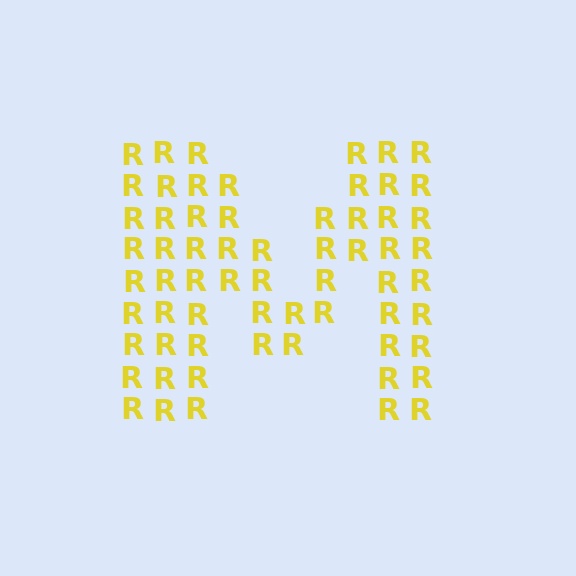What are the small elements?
The small elements are letter R's.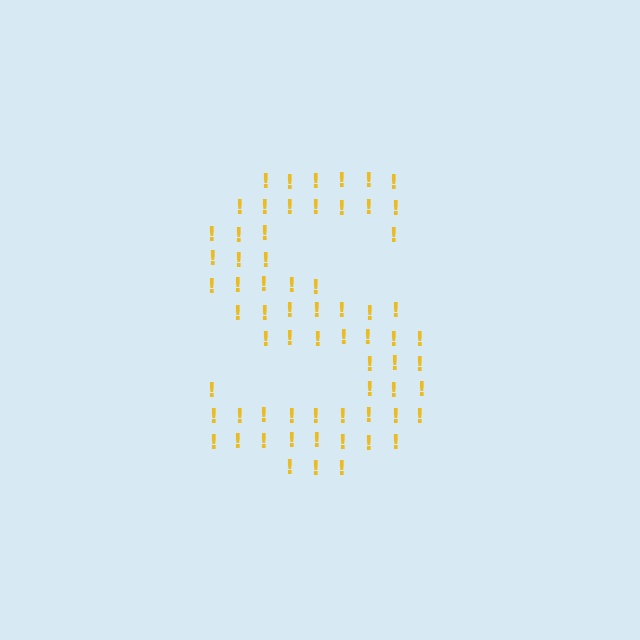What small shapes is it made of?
It is made of small exclamation marks.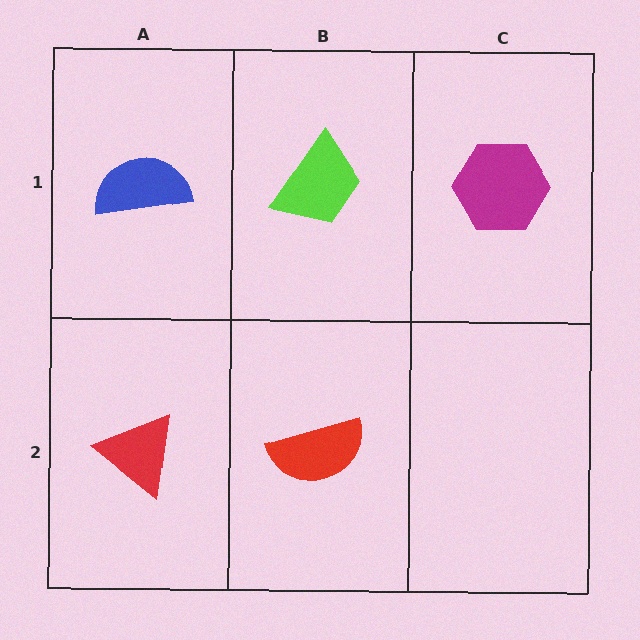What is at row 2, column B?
A red semicircle.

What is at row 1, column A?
A blue semicircle.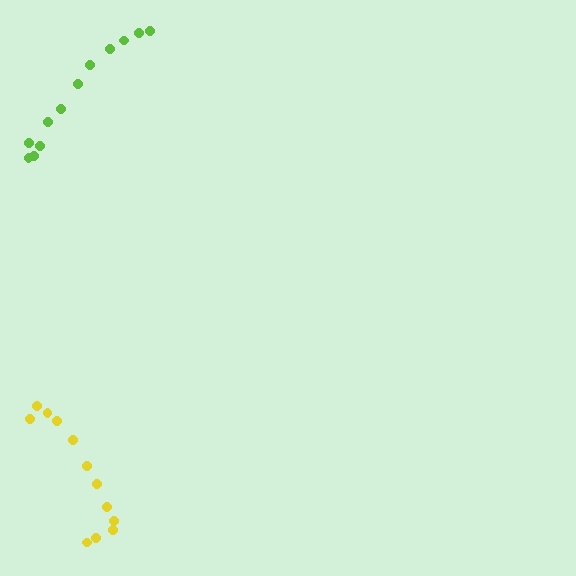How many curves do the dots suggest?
There are 2 distinct paths.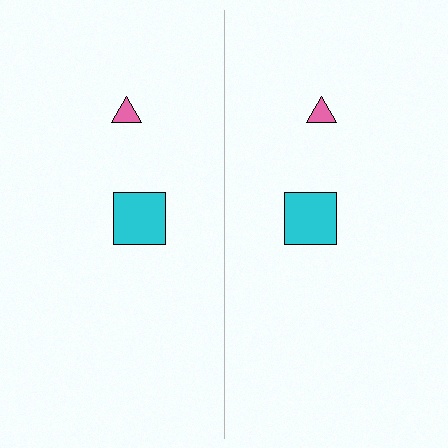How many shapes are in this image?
There are 4 shapes in this image.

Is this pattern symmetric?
Yes, this pattern has bilateral (reflection) symmetry.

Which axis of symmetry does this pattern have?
The pattern has a vertical axis of symmetry running through the center of the image.